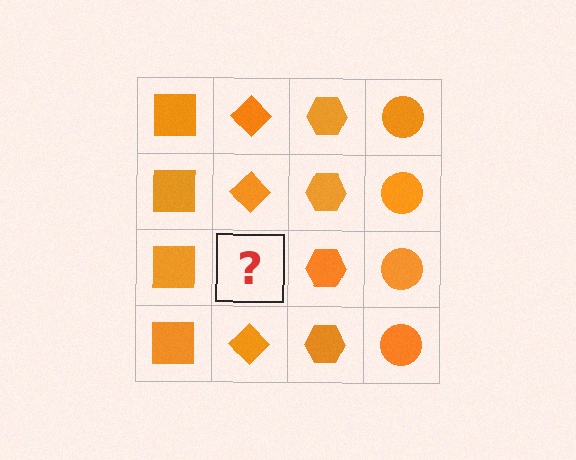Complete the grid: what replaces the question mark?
The question mark should be replaced with an orange diamond.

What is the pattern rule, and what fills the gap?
The rule is that each column has a consistent shape. The gap should be filled with an orange diamond.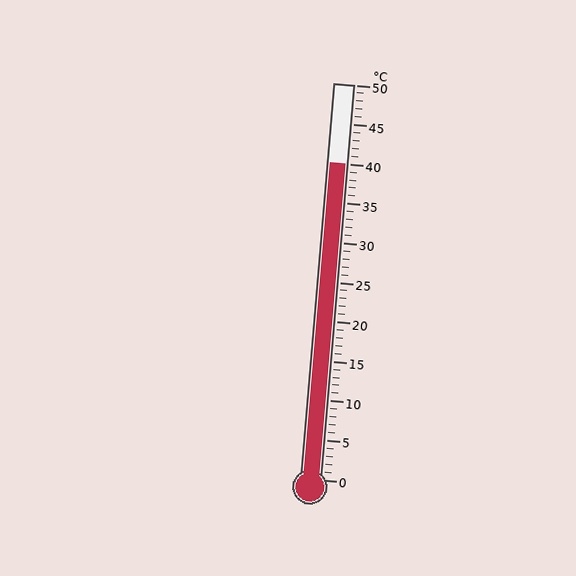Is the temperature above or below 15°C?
The temperature is above 15°C.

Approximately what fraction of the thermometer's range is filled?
The thermometer is filled to approximately 80% of its range.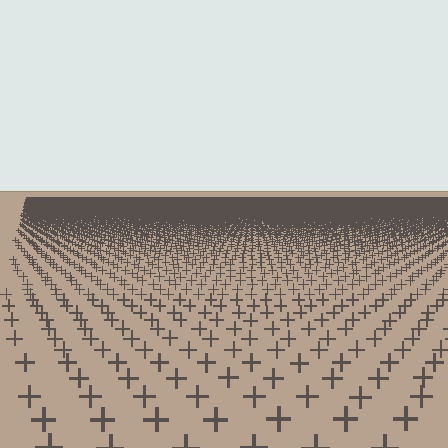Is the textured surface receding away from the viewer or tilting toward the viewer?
The surface is receding away from the viewer. Texture elements get smaller and denser toward the top.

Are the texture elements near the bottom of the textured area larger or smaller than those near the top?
Larger. Near the bottom, elements are closer to the viewer and appear at a bigger on-screen size.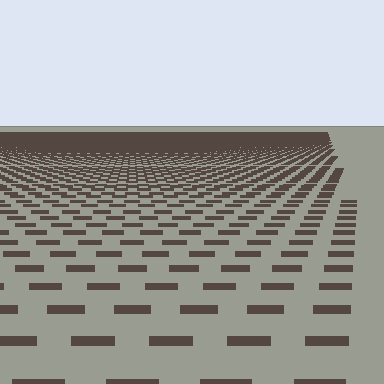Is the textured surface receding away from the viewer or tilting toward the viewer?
The surface is receding away from the viewer. Texture elements get smaller and denser toward the top.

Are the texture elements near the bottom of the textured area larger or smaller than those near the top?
Larger. Near the bottom, elements are closer to the viewer and appear at a bigger on-screen size.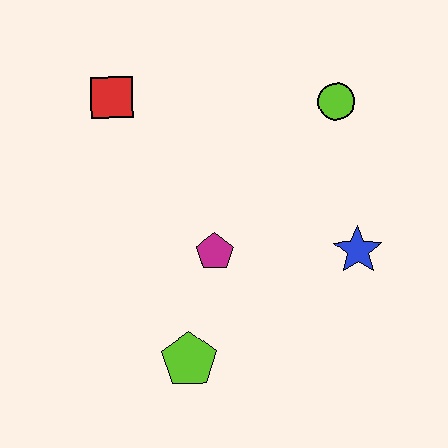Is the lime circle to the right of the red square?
Yes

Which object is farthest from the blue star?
The red square is farthest from the blue star.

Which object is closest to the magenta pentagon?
The lime pentagon is closest to the magenta pentagon.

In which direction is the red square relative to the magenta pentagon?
The red square is above the magenta pentagon.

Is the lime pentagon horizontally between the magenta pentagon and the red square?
Yes